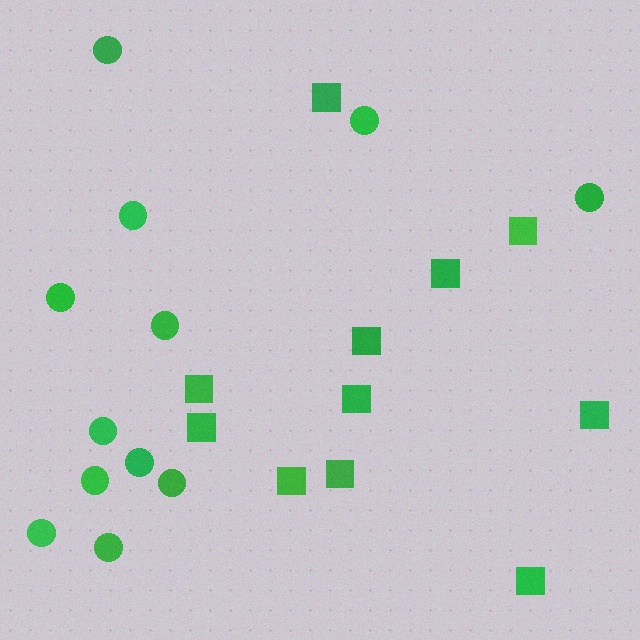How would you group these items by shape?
There are 2 groups: one group of circles (12) and one group of squares (11).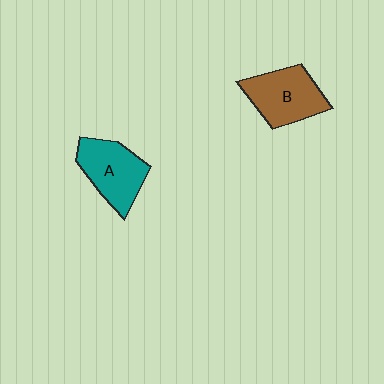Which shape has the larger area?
Shape B (brown).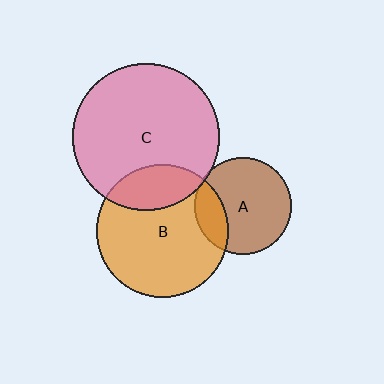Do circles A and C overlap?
Yes.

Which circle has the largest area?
Circle C (pink).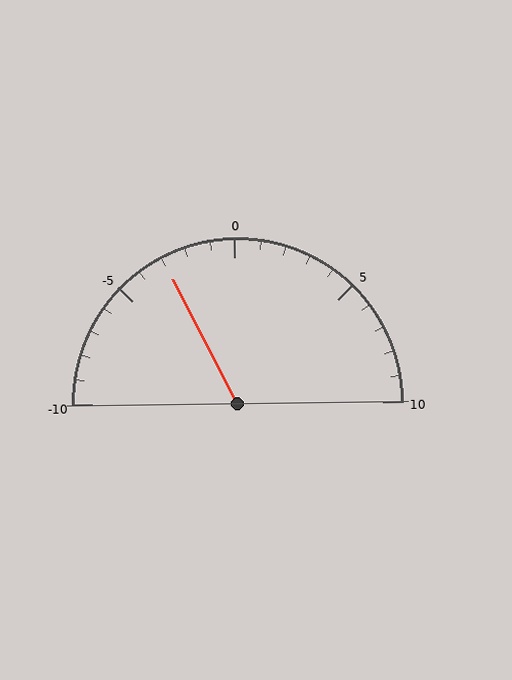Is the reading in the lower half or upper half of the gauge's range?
The reading is in the lower half of the range (-10 to 10).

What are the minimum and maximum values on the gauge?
The gauge ranges from -10 to 10.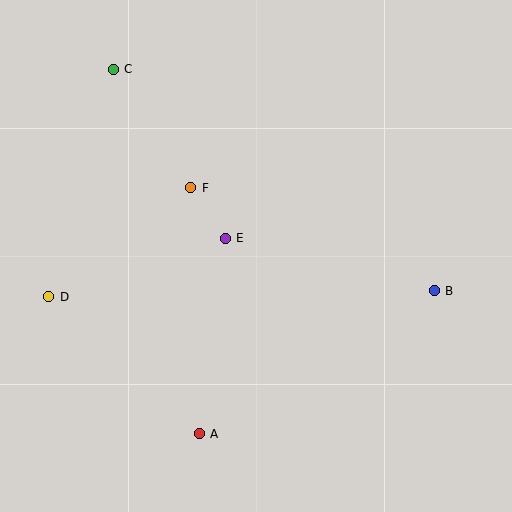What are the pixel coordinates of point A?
Point A is at (199, 434).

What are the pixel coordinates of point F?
Point F is at (191, 188).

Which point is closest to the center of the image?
Point E at (225, 238) is closest to the center.